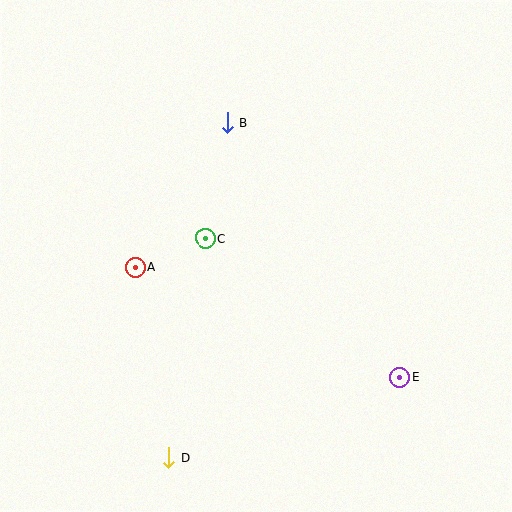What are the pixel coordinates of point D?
Point D is at (169, 458).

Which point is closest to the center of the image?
Point C at (205, 238) is closest to the center.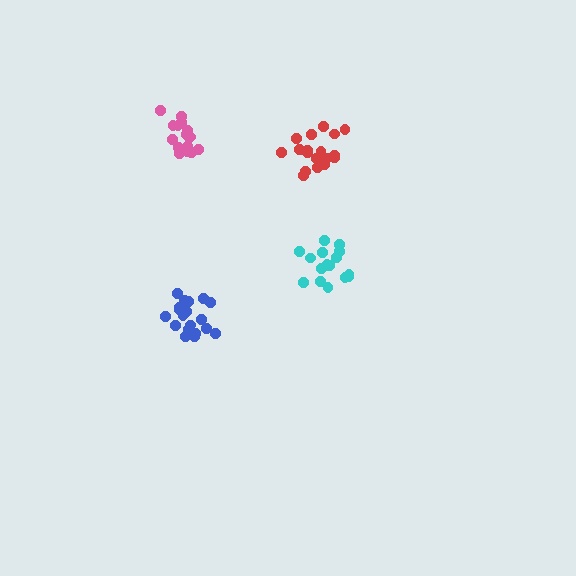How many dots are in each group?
Group 1: 16 dots, Group 2: 20 dots, Group 3: 16 dots, Group 4: 18 dots (70 total).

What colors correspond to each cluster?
The clusters are colored: cyan, blue, pink, red.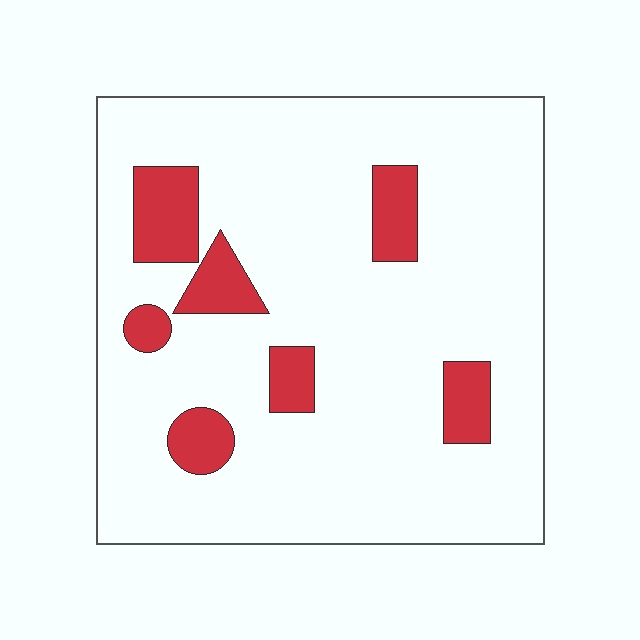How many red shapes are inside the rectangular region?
7.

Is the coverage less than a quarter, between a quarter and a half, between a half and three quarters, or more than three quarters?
Less than a quarter.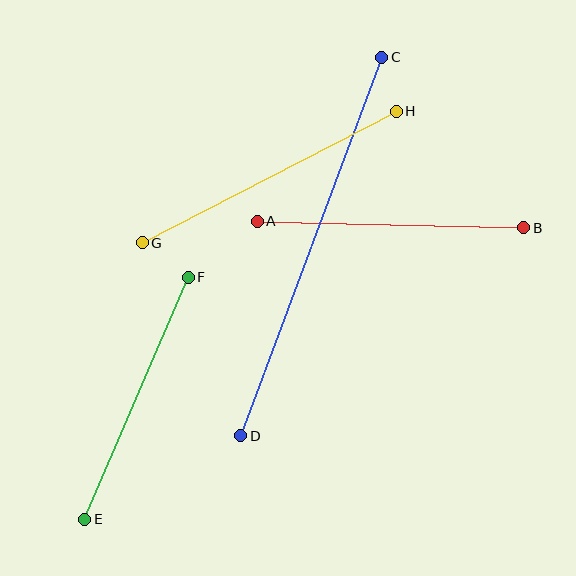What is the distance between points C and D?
The distance is approximately 404 pixels.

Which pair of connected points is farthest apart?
Points C and D are farthest apart.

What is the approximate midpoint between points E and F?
The midpoint is at approximately (137, 398) pixels.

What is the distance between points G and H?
The distance is approximately 286 pixels.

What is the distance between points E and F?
The distance is approximately 263 pixels.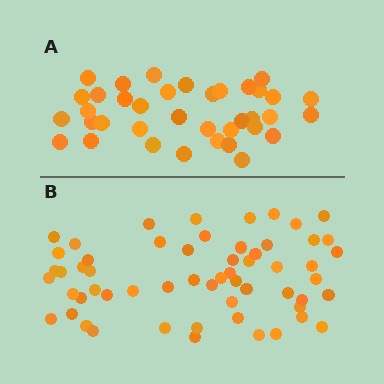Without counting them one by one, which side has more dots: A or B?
Region B (the bottom region) has more dots.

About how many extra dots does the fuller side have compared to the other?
Region B has approximately 20 more dots than region A.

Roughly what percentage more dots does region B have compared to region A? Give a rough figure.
About 55% more.